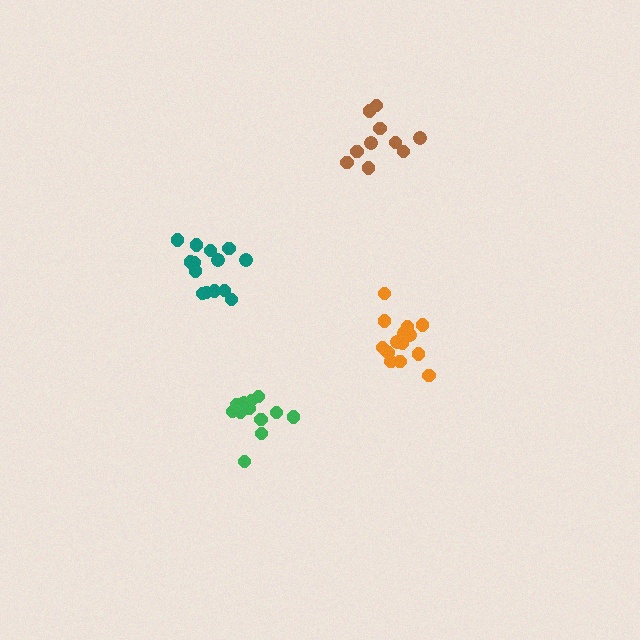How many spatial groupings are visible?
There are 4 spatial groupings.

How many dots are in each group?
Group 1: 14 dots, Group 2: 10 dots, Group 3: 12 dots, Group 4: 14 dots (50 total).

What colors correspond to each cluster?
The clusters are colored: orange, brown, green, teal.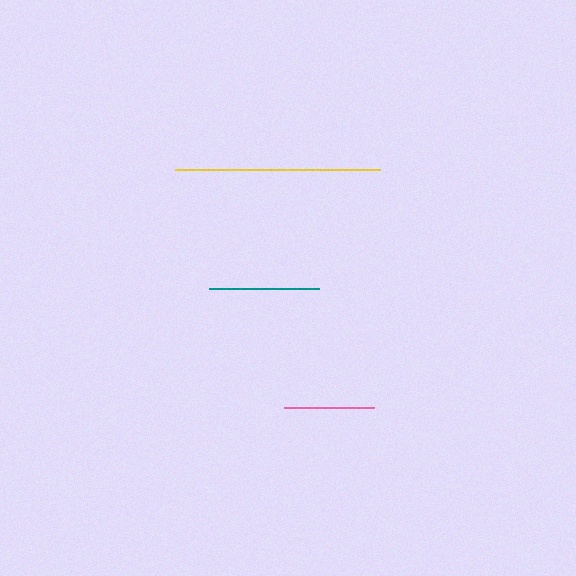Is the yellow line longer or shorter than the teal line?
The yellow line is longer than the teal line.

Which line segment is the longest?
The yellow line is the longest at approximately 205 pixels.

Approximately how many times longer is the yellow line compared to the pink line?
The yellow line is approximately 2.3 times the length of the pink line.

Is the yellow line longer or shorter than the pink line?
The yellow line is longer than the pink line.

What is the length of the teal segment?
The teal segment is approximately 109 pixels long.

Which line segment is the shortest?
The pink line is the shortest at approximately 89 pixels.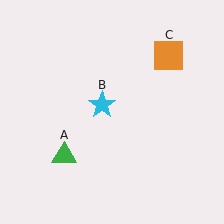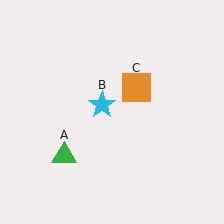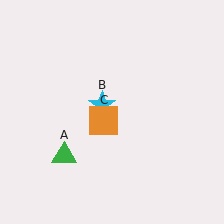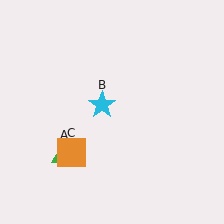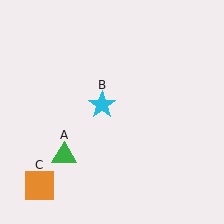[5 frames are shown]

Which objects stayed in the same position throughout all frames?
Green triangle (object A) and cyan star (object B) remained stationary.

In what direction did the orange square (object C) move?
The orange square (object C) moved down and to the left.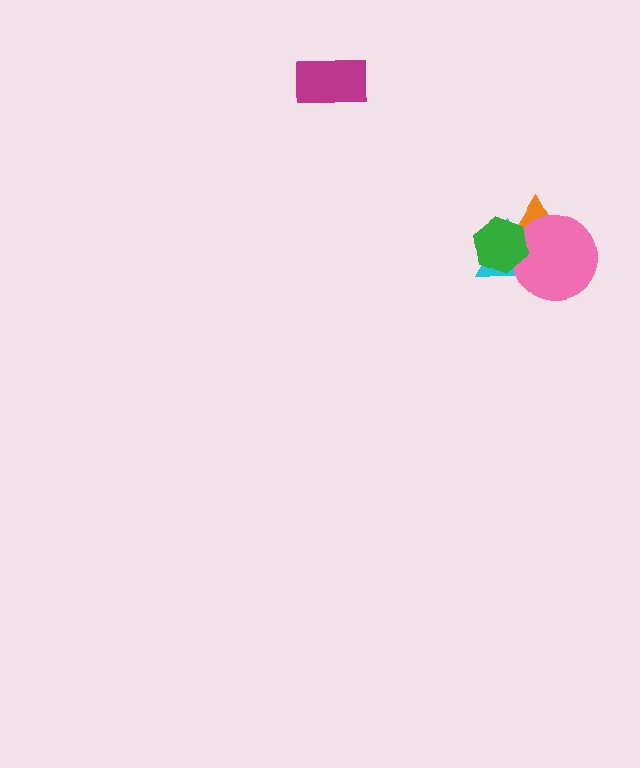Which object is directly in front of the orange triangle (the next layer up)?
The cyan triangle is directly in front of the orange triangle.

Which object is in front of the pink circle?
The green hexagon is in front of the pink circle.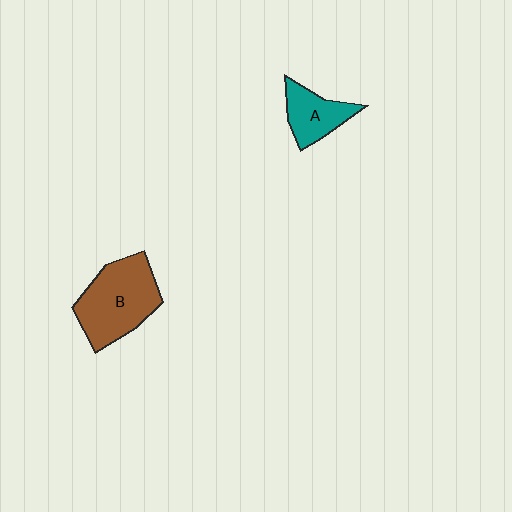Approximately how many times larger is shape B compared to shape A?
Approximately 1.9 times.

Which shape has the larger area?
Shape B (brown).